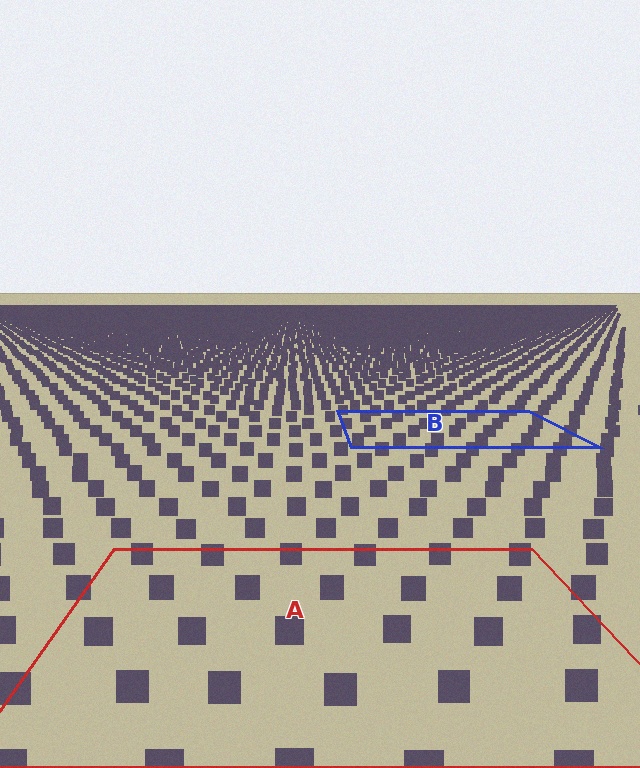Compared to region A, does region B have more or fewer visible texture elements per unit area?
Region B has more texture elements per unit area — they are packed more densely because it is farther away.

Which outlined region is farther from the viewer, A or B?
Region B is farther from the viewer — the texture elements inside it appear smaller and more densely packed.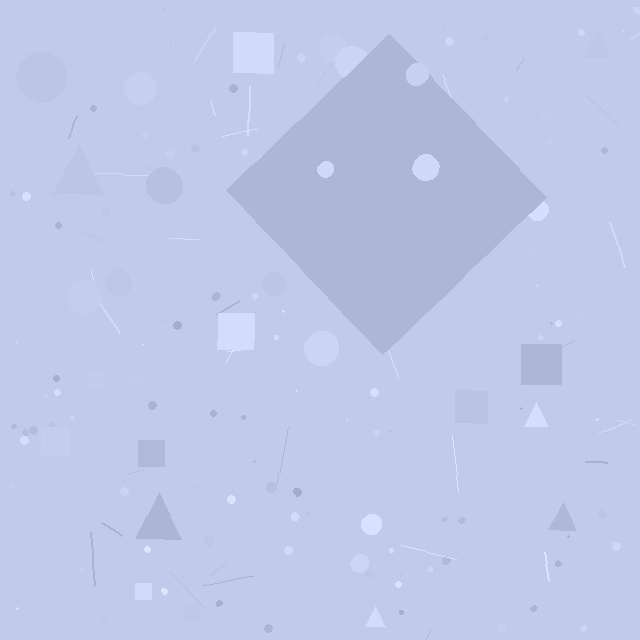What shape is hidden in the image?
A diamond is hidden in the image.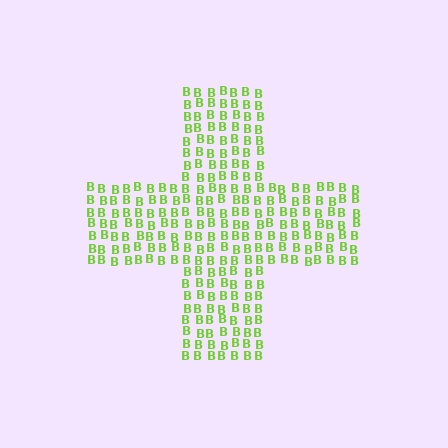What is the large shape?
The large shape is a cross.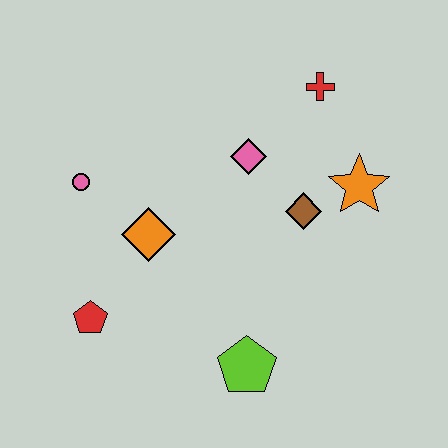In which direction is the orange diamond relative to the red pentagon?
The orange diamond is above the red pentagon.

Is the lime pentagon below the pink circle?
Yes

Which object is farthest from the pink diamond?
The red pentagon is farthest from the pink diamond.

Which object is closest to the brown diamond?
The orange star is closest to the brown diamond.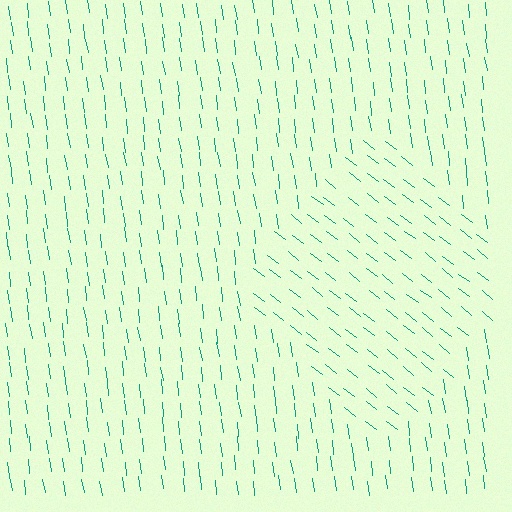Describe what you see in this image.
The image is filled with small teal line segments. A diamond region in the image has lines oriented differently from the surrounding lines, creating a visible texture boundary.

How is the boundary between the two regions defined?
The boundary is defined purely by a change in line orientation (approximately 45 degrees difference). All lines are the same color and thickness.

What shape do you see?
I see a diamond.